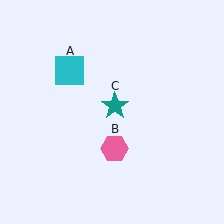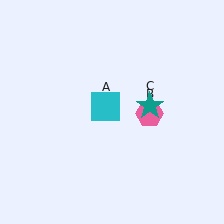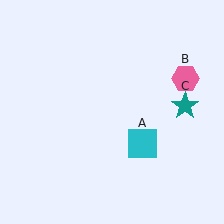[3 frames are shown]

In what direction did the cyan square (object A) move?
The cyan square (object A) moved down and to the right.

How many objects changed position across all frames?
3 objects changed position: cyan square (object A), pink hexagon (object B), teal star (object C).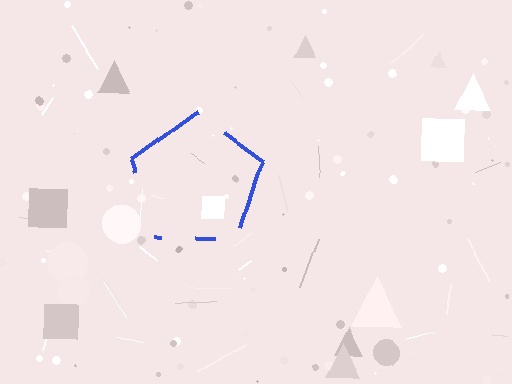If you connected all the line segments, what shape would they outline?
They would outline a pentagon.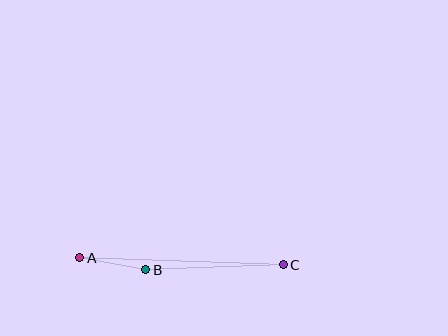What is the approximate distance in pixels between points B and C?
The distance between B and C is approximately 138 pixels.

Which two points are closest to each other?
Points A and B are closest to each other.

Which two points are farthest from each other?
Points A and C are farthest from each other.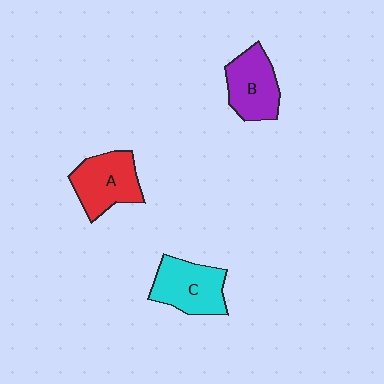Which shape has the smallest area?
Shape B (purple).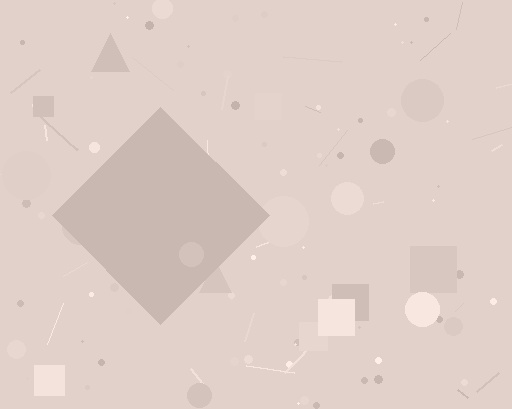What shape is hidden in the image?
A diamond is hidden in the image.